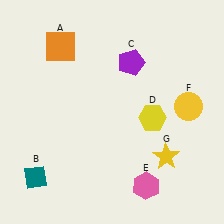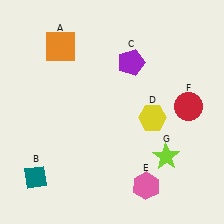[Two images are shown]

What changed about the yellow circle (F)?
In Image 1, F is yellow. In Image 2, it changed to red.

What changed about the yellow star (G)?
In Image 1, G is yellow. In Image 2, it changed to lime.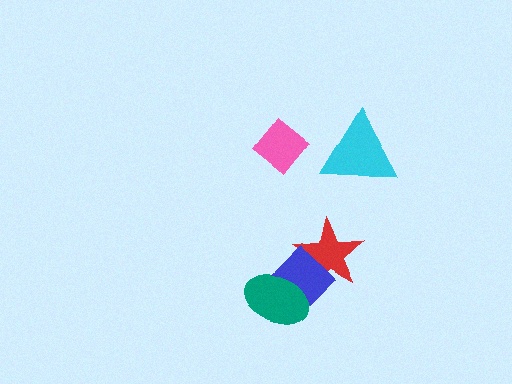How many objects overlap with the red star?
1 object overlaps with the red star.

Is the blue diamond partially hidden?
Yes, it is partially covered by another shape.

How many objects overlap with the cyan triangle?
0 objects overlap with the cyan triangle.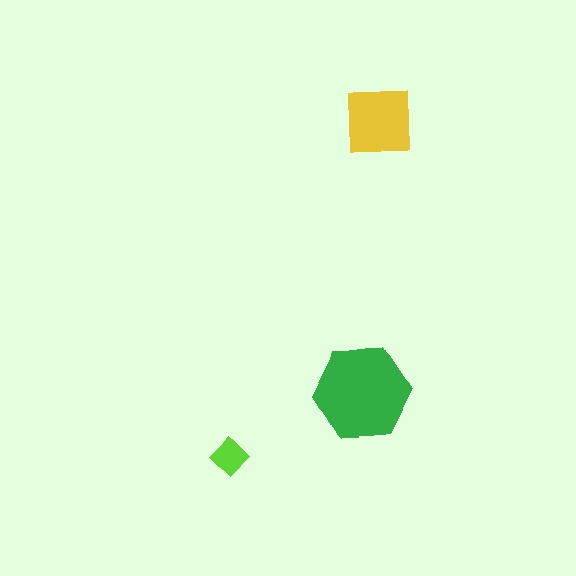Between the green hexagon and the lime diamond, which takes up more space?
The green hexagon.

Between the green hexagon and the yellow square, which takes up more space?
The green hexagon.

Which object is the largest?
The green hexagon.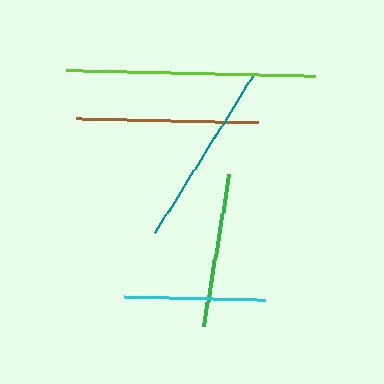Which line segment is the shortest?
The cyan line is the shortest at approximately 141 pixels.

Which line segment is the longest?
The lime line is the longest at approximately 249 pixels.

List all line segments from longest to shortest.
From longest to shortest: lime, teal, brown, green, cyan.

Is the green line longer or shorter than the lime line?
The lime line is longer than the green line.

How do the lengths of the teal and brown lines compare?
The teal and brown lines are approximately the same length.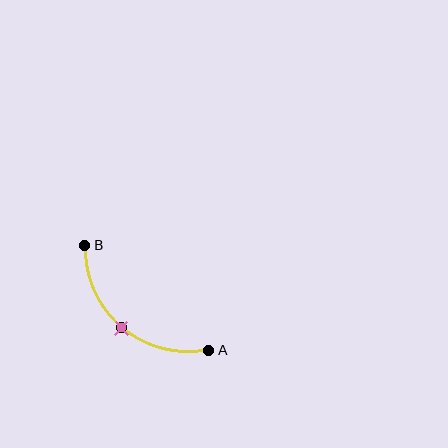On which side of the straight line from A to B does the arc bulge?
The arc bulges below and to the left of the straight line connecting A and B.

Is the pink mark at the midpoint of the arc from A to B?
Yes. The pink mark lies on the arc at equal arc-length from both A and B — it is the arc midpoint.